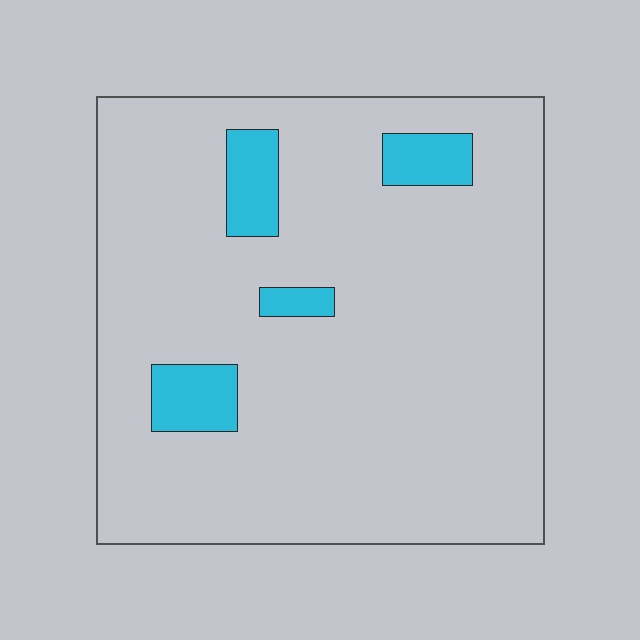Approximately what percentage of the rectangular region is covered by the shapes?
Approximately 10%.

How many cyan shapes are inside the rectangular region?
4.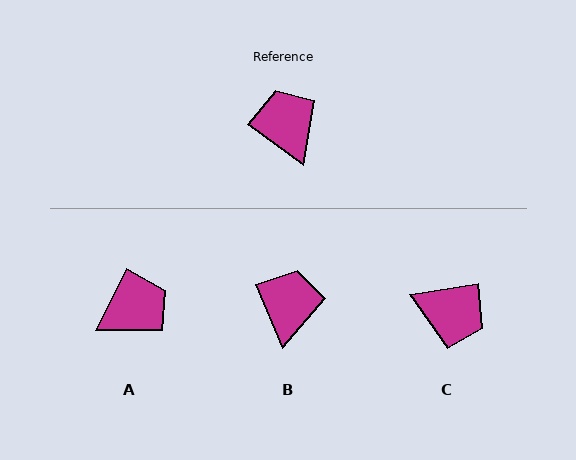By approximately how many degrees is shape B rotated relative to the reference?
Approximately 31 degrees clockwise.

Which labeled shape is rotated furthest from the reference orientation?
C, about 135 degrees away.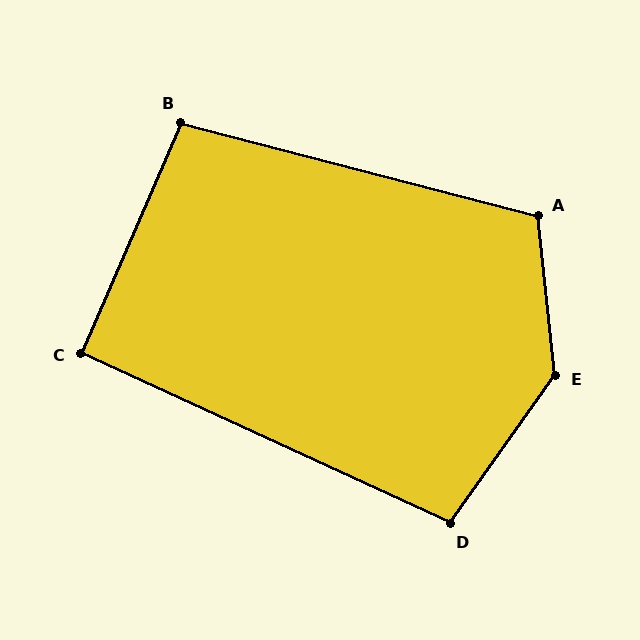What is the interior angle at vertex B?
Approximately 99 degrees (obtuse).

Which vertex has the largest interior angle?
E, at approximately 139 degrees.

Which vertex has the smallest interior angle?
C, at approximately 91 degrees.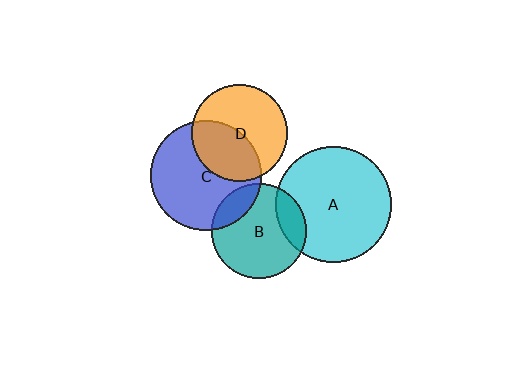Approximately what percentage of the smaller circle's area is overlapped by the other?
Approximately 40%.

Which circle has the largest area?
Circle A (cyan).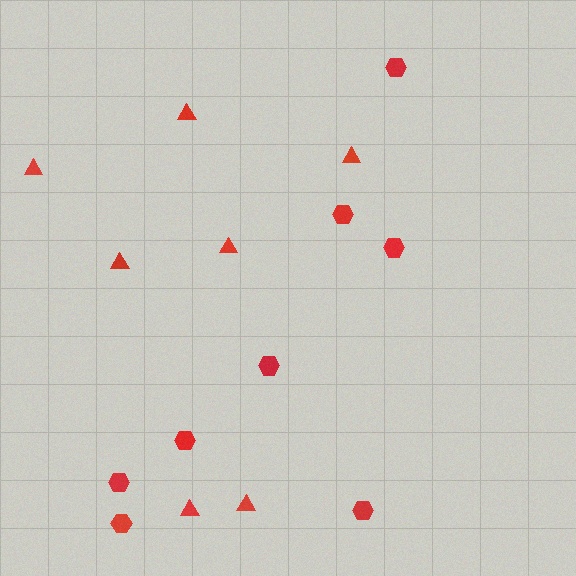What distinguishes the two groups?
There are 2 groups: one group of triangles (7) and one group of hexagons (8).